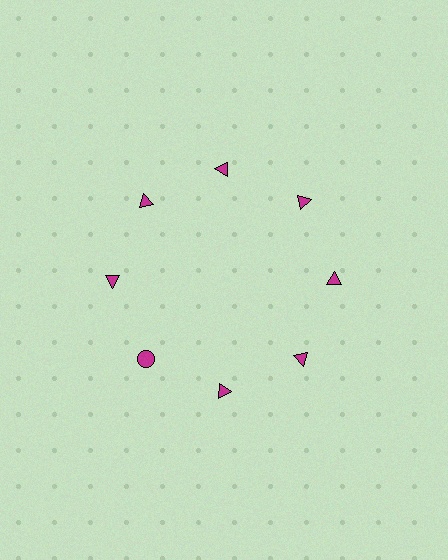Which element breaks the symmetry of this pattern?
The magenta circle at roughly the 8 o'clock position breaks the symmetry. All other shapes are magenta triangles.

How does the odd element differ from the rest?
It has a different shape: circle instead of triangle.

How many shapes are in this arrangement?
There are 8 shapes arranged in a ring pattern.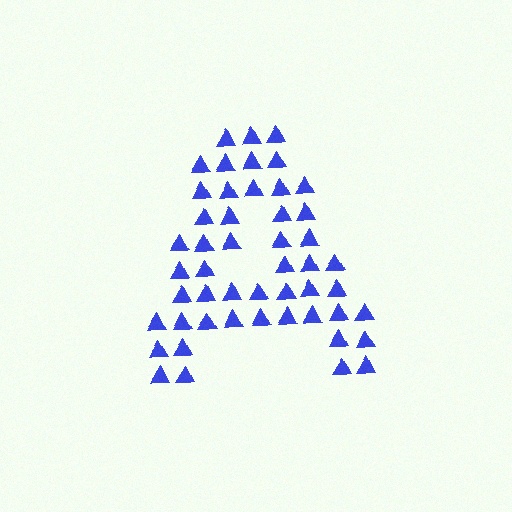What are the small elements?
The small elements are triangles.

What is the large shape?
The large shape is the letter A.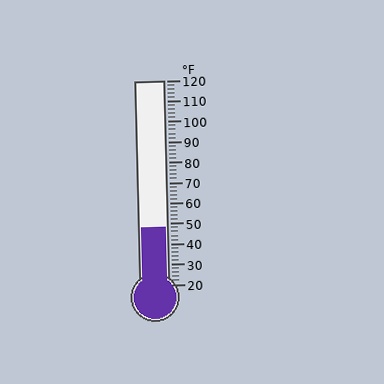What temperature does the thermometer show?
The thermometer shows approximately 48°F.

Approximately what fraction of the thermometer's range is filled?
The thermometer is filled to approximately 30% of its range.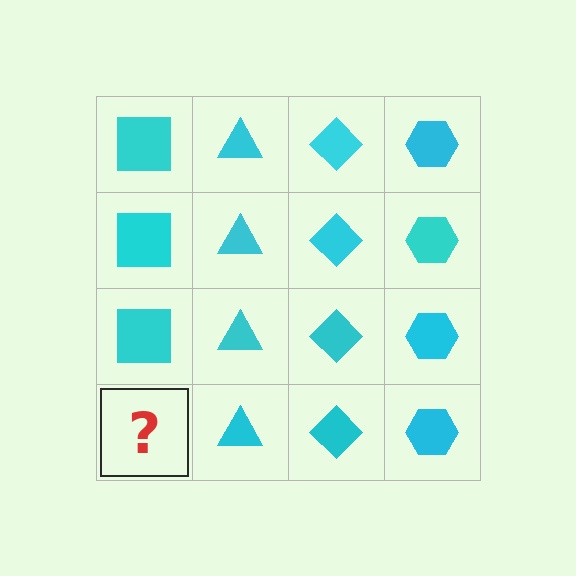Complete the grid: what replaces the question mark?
The question mark should be replaced with a cyan square.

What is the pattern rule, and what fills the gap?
The rule is that each column has a consistent shape. The gap should be filled with a cyan square.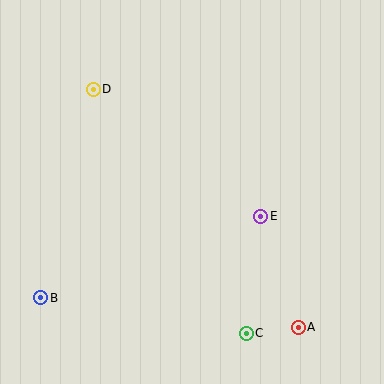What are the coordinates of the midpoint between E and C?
The midpoint between E and C is at (254, 275).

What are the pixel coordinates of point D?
Point D is at (93, 89).